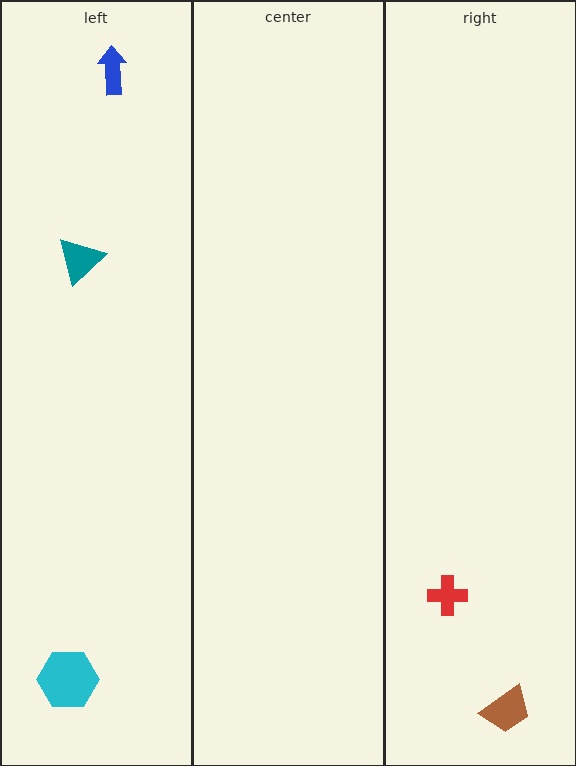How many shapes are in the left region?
3.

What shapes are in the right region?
The brown trapezoid, the red cross.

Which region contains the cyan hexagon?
The left region.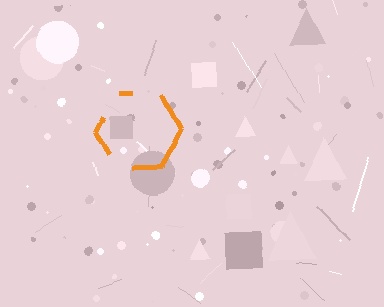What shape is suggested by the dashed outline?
The dashed outline suggests a hexagon.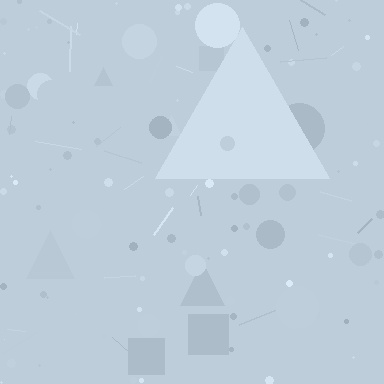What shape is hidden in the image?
A triangle is hidden in the image.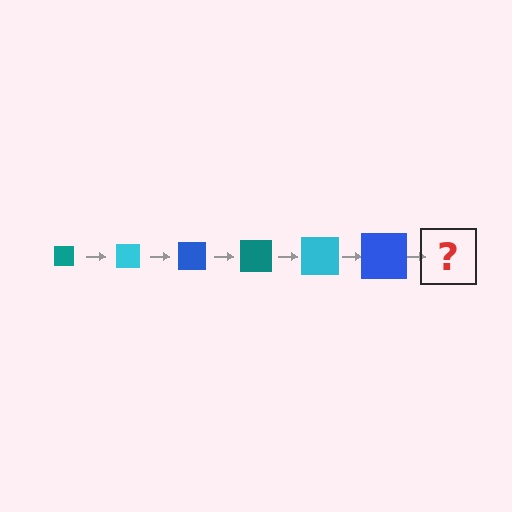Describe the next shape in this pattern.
It should be a teal square, larger than the previous one.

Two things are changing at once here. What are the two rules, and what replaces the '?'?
The two rules are that the square grows larger each step and the color cycles through teal, cyan, and blue. The '?' should be a teal square, larger than the previous one.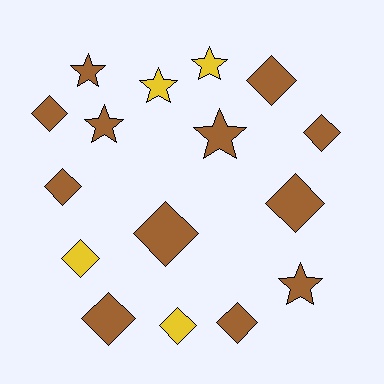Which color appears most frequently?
Brown, with 12 objects.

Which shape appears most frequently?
Diamond, with 10 objects.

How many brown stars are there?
There are 4 brown stars.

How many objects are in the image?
There are 16 objects.